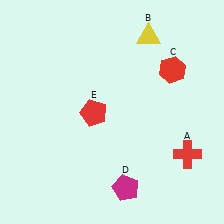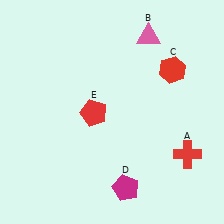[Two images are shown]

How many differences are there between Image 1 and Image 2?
There is 1 difference between the two images.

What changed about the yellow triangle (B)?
In Image 1, B is yellow. In Image 2, it changed to pink.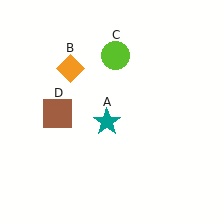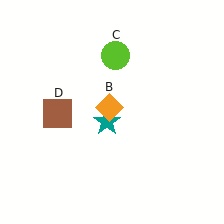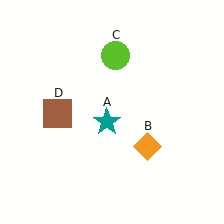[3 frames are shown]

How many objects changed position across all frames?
1 object changed position: orange diamond (object B).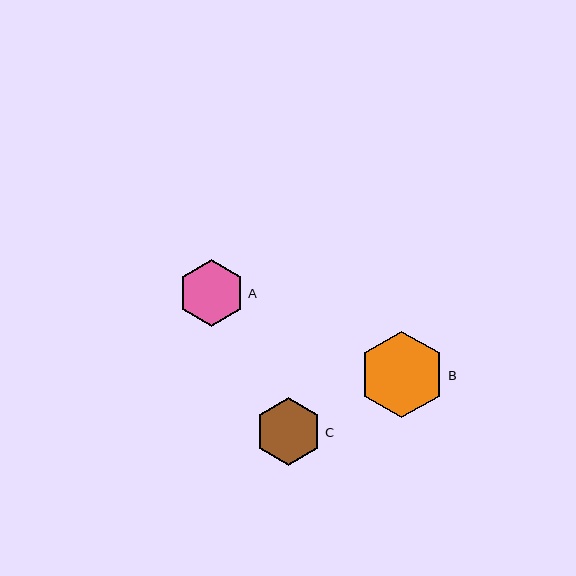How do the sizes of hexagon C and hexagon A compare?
Hexagon C and hexagon A are approximately the same size.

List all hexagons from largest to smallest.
From largest to smallest: B, C, A.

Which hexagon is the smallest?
Hexagon A is the smallest with a size of approximately 67 pixels.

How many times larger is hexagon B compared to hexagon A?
Hexagon B is approximately 1.3 times the size of hexagon A.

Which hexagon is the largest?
Hexagon B is the largest with a size of approximately 86 pixels.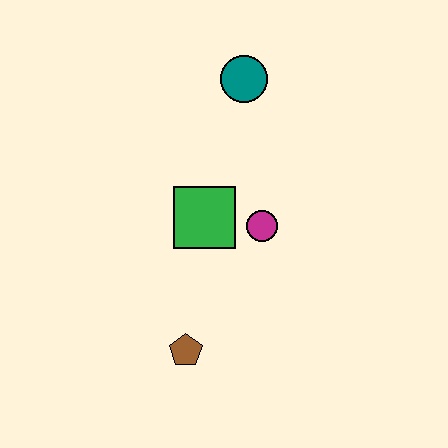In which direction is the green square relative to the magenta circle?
The green square is to the left of the magenta circle.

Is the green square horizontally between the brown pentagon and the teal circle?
Yes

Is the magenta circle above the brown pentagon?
Yes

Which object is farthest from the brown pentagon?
The teal circle is farthest from the brown pentagon.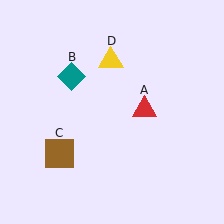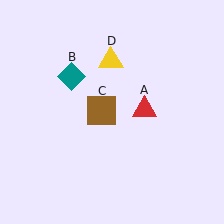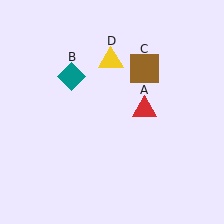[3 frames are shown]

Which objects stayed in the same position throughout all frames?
Red triangle (object A) and teal diamond (object B) and yellow triangle (object D) remained stationary.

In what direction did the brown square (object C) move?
The brown square (object C) moved up and to the right.